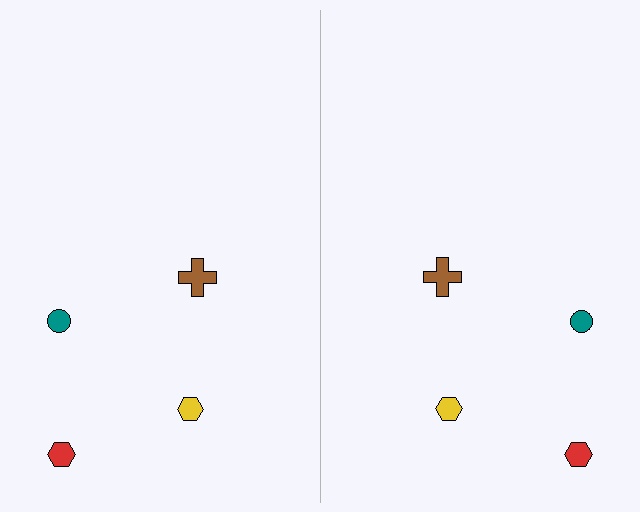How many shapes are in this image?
There are 8 shapes in this image.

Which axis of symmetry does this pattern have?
The pattern has a vertical axis of symmetry running through the center of the image.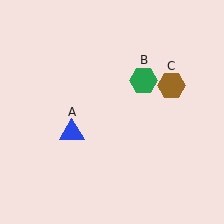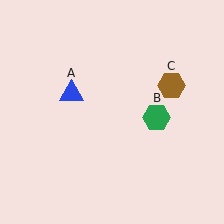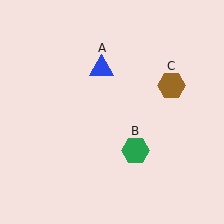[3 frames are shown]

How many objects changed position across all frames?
2 objects changed position: blue triangle (object A), green hexagon (object B).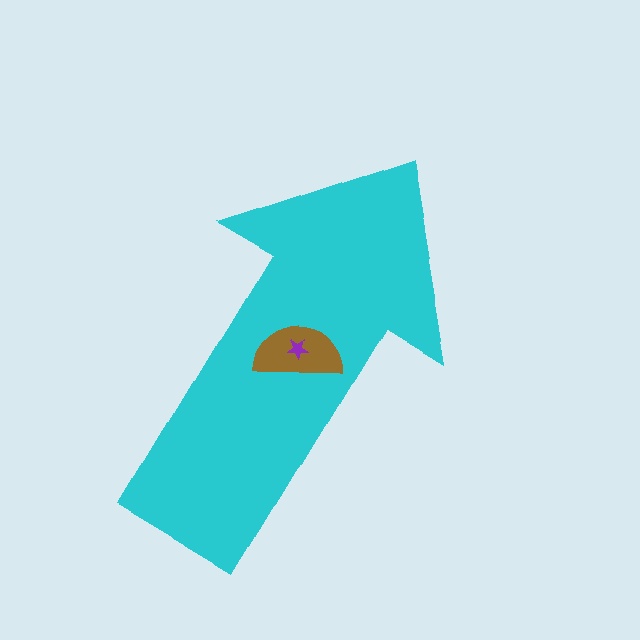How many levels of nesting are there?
3.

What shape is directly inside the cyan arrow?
The brown semicircle.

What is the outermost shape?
The cyan arrow.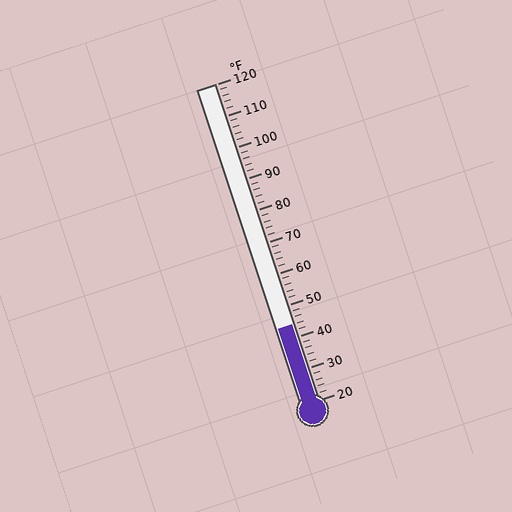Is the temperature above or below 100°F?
The temperature is below 100°F.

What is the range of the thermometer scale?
The thermometer scale ranges from 20°F to 120°F.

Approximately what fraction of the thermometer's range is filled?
The thermometer is filled to approximately 25% of its range.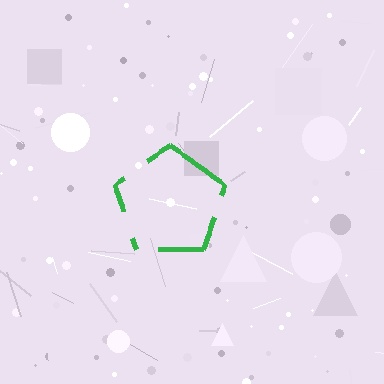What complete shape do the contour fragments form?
The contour fragments form a pentagon.